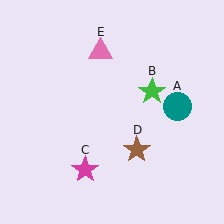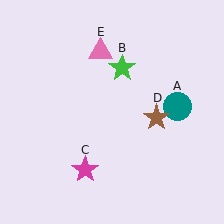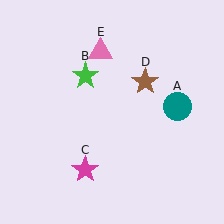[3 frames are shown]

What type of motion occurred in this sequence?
The green star (object B), brown star (object D) rotated counterclockwise around the center of the scene.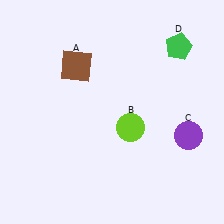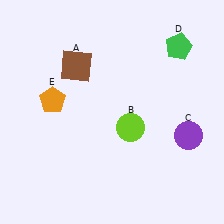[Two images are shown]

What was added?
An orange pentagon (E) was added in Image 2.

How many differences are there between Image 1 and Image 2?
There is 1 difference between the two images.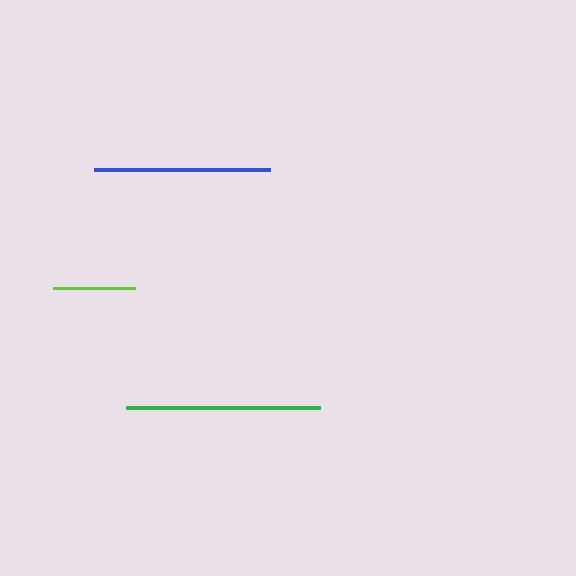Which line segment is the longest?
The green line is the longest at approximately 193 pixels.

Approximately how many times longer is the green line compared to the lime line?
The green line is approximately 2.4 times the length of the lime line.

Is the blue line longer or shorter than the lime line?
The blue line is longer than the lime line.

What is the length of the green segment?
The green segment is approximately 193 pixels long.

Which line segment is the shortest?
The lime line is the shortest at approximately 82 pixels.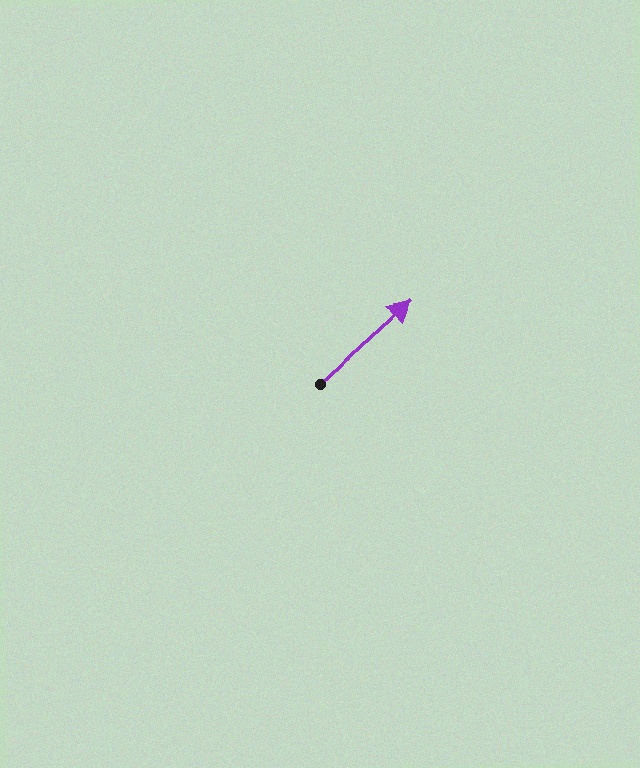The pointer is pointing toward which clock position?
Roughly 2 o'clock.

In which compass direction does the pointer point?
Northeast.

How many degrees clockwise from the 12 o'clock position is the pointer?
Approximately 48 degrees.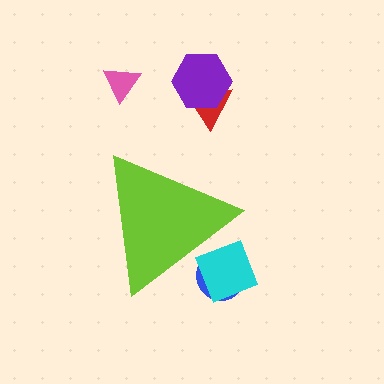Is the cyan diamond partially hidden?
Yes, the cyan diamond is partially hidden behind the lime triangle.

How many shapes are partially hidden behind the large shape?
2 shapes are partially hidden.